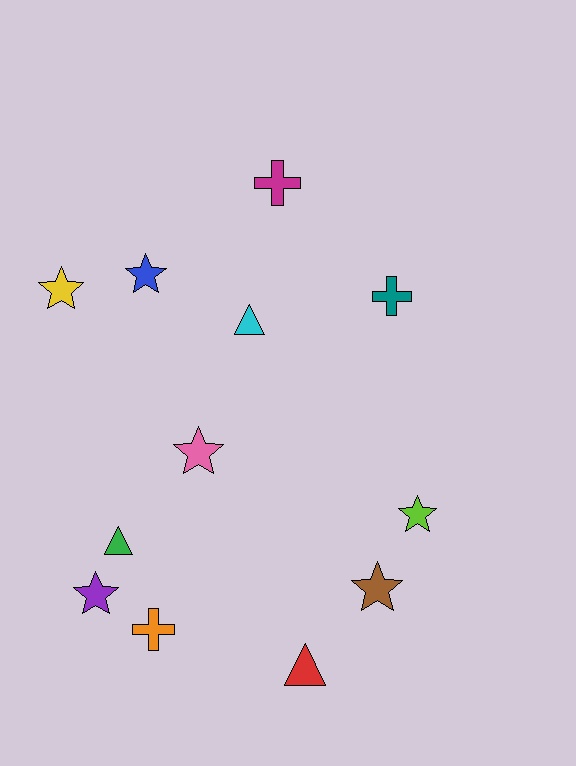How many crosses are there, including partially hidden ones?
There are 3 crosses.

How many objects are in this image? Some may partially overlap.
There are 12 objects.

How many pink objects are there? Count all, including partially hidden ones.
There is 1 pink object.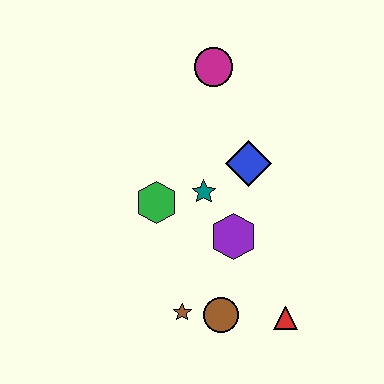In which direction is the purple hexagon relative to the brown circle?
The purple hexagon is above the brown circle.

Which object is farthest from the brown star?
The magenta circle is farthest from the brown star.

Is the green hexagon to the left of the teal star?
Yes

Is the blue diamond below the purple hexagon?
No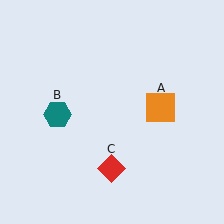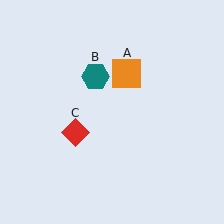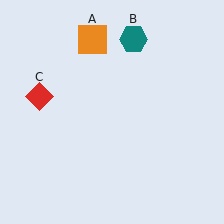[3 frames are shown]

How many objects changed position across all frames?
3 objects changed position: orange square (object A), teal hexagon (object B), red diamond (object C).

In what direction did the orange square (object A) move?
The orange square (object A) moved up and to the left.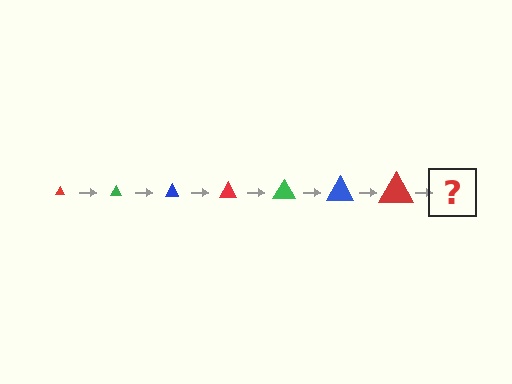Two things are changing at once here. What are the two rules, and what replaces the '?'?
The two rules are that the triangle grows larger each step and the color cycles through red, green, and blue. The '?' should be a green triangle, larger than the previous one.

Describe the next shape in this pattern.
It should be a green triangle, larger than the previous one.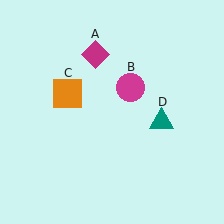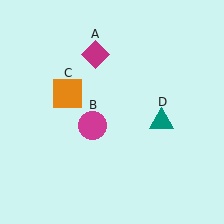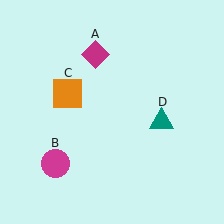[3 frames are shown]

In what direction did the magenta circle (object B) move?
The magenta circle (object B) moved down and to the left.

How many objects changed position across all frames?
1 object changed position: magenta circle (object B).